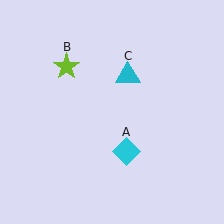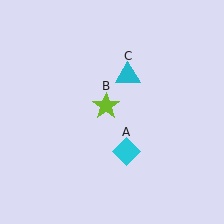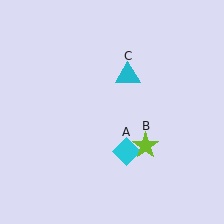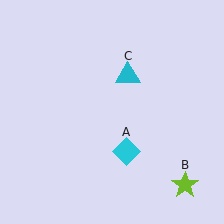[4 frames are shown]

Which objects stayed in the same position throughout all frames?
Cyan diamond (object A) and cyan triangle (object C) remained stationary.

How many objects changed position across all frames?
1 object changed position: lime star (object B).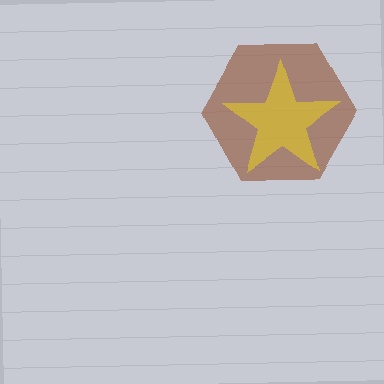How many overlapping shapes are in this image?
There are 2 overlapping shapes in the image.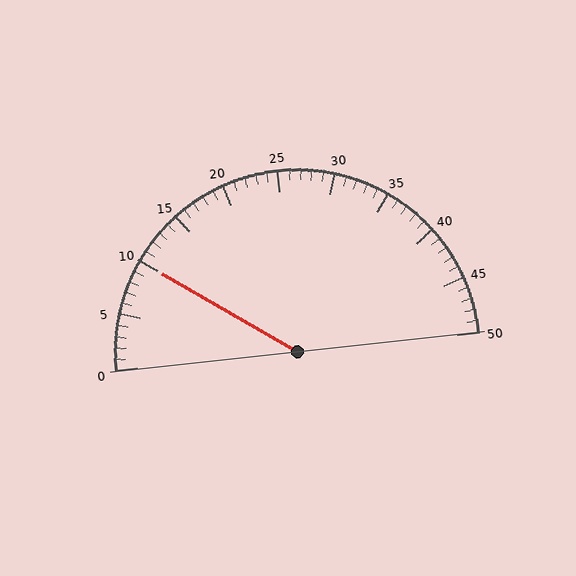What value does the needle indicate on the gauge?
The needle indicates approximately 10.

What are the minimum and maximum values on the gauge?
The gauge ranges from 0 to 50.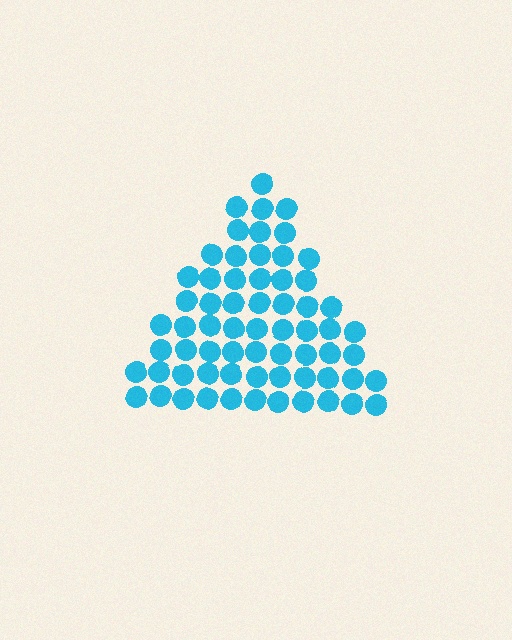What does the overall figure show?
The overall figure shows a triangle.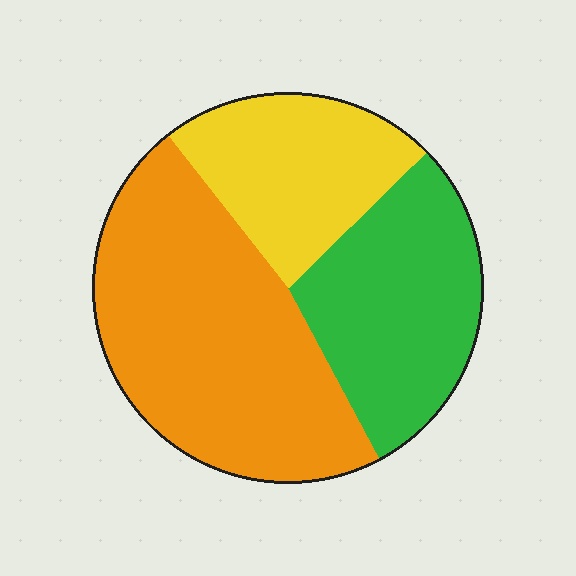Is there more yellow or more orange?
Orange.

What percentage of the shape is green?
Green takes up about one third (1/3) of the shape.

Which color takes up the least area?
Yellow, at roughly 25%.